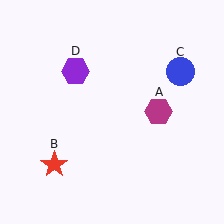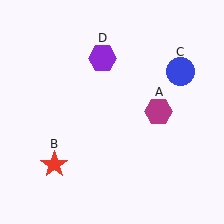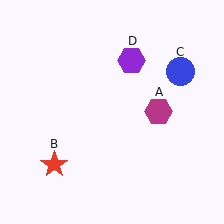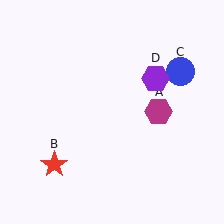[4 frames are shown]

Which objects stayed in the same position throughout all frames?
Magenta hexagon (object A) and red star (object B) and blue circle (object C) remained stationary.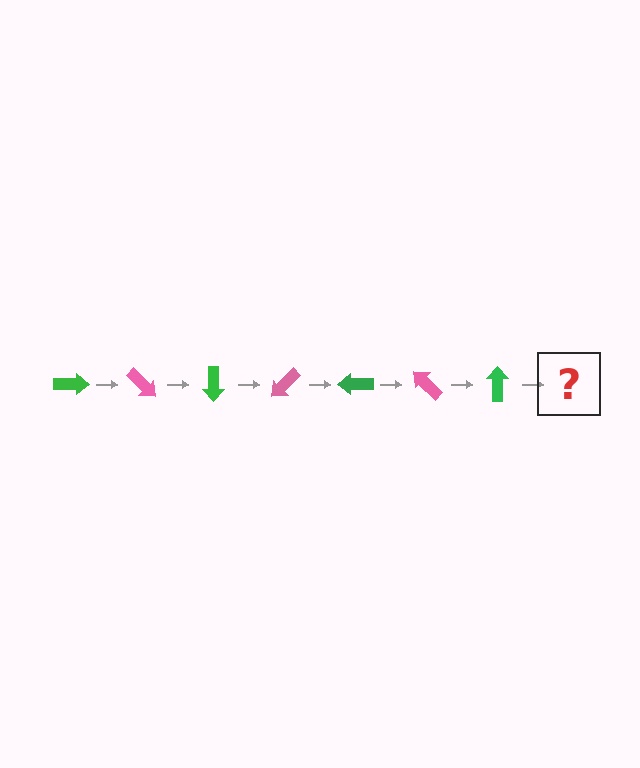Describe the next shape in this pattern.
It should be a pink arrow, rotated 315 degrees from the start.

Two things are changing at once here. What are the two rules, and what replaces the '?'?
The two rules are that it rotates 45 degrees each step and the color cycles through green and pink. The '?' should be a pink arrow, rotated 315 degrees from the start.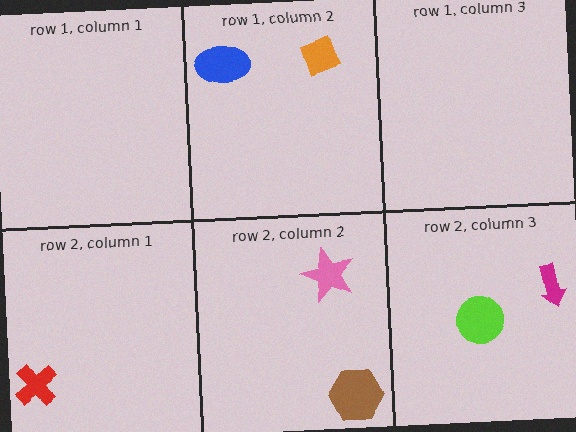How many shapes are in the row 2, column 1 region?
1.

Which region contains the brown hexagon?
The row 2, column 2 region.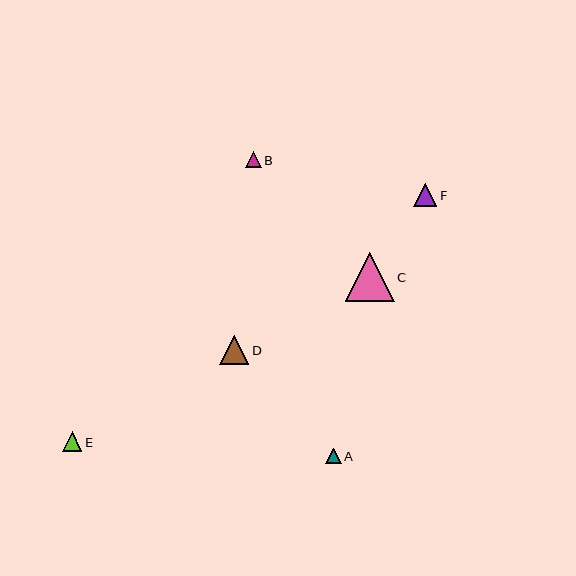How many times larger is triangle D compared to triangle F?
Triangle D is approximately 1.3 times the size of triangle F.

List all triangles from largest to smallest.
From largest to smallest: C, D, F, E, B, A.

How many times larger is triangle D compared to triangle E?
Triangle D is approximately 1.5 times the size of triangle E.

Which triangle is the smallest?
Triangle A is the smallest with a size of approximately 15 pixels.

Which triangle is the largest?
Triangle C is the largest with a size of approximately 49 pixels.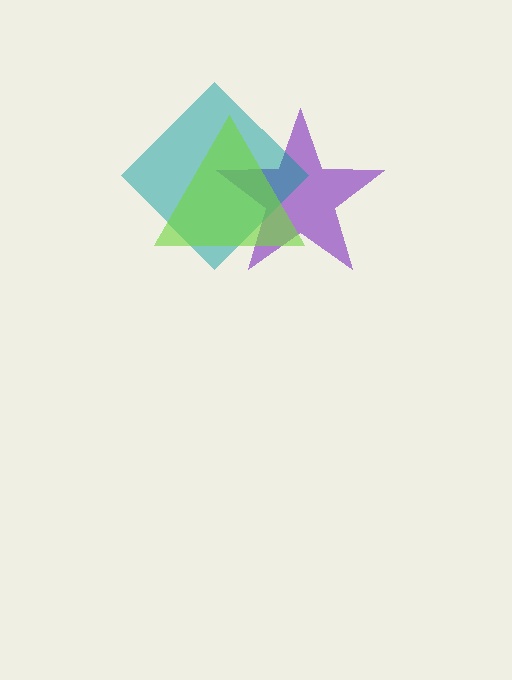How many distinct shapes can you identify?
There are 3 distinct shapes: a purple star, a teal diamond, a lime triangle.